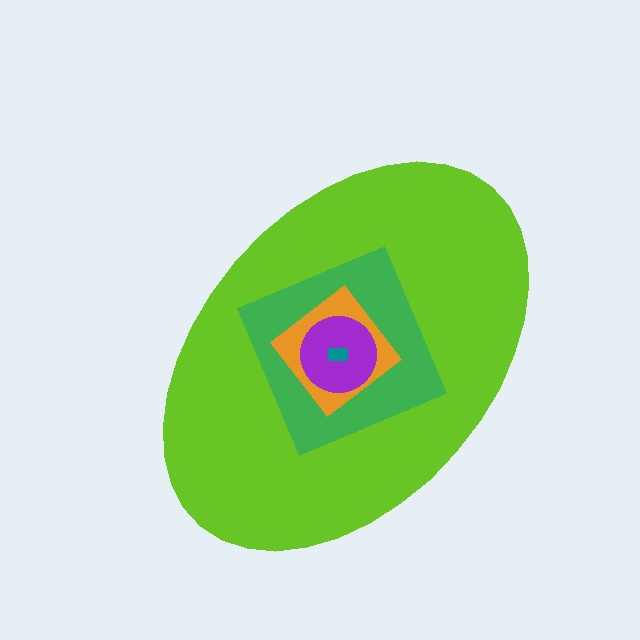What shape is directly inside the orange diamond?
The purple circle.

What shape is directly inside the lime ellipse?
The green diamond.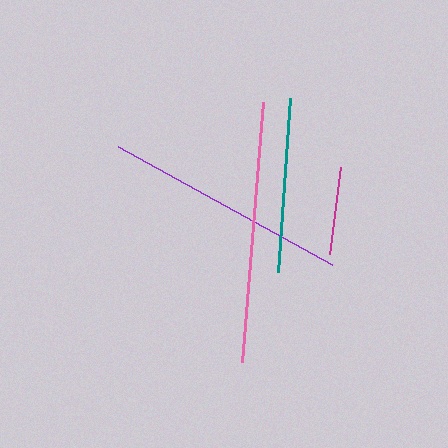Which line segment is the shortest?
The magenta line is the shortest at approximately 87 pixels.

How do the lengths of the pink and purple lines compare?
The pink and purple lines are approximately the same length.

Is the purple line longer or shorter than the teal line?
The purple line is longer than the teal line.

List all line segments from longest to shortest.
From longest to shortest: pink, purple, teal, magenta.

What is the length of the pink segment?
The pink segment is approximately 261 pixels long.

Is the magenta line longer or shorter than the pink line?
The pink line is longer than the magenta line.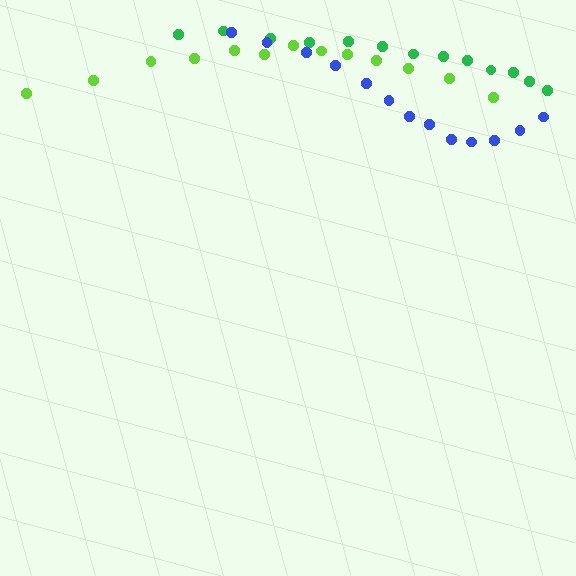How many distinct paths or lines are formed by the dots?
There are 3 distinct paths.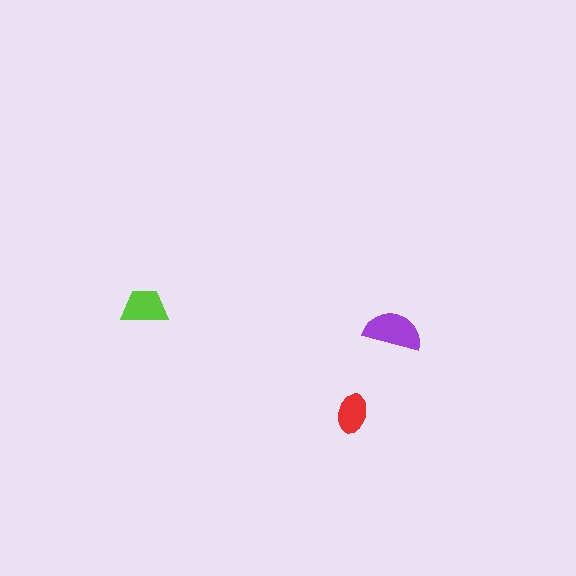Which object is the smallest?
The red ellipse.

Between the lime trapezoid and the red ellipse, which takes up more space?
The lime trapezoid.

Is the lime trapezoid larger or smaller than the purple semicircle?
Smaller.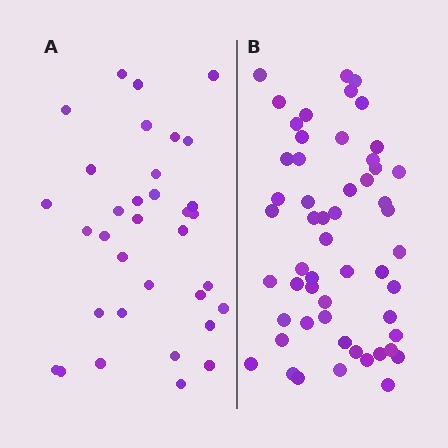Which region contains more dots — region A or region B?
Region B (the right region) has more dots.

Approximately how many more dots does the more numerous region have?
Region B has approximately 20 more dots than region A.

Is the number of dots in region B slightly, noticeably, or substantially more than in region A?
Region B has substantially more. The ratio is roughly 1.6 to 1.